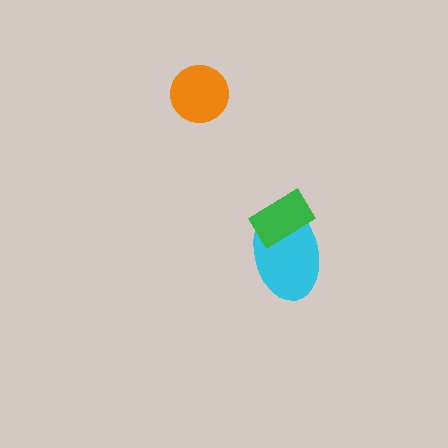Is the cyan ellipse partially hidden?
Yes, it is partially covered by another shape.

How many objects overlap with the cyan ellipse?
1 object overlaps with the cyan ellipse.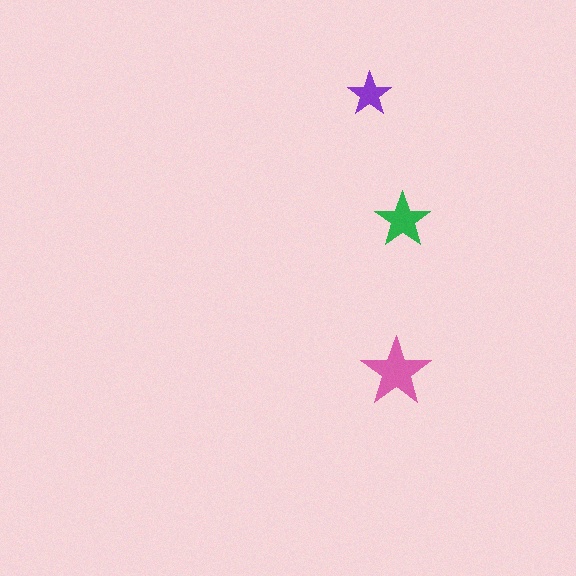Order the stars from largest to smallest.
the pink one, the green one, the purple one.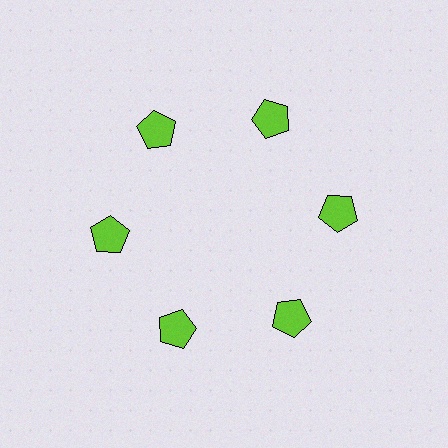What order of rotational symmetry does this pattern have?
This pattern has 6-fold rotational symmetry.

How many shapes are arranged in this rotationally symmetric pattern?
There are 6 shapes, arranged in 6 groups of 1.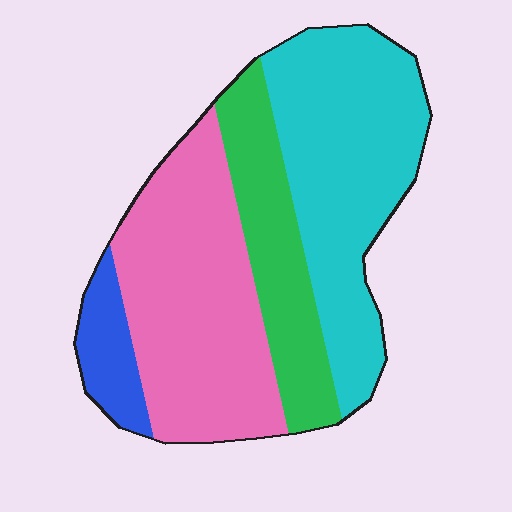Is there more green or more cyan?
Cyan.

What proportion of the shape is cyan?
Cyan takes up between a third and a half of the shape.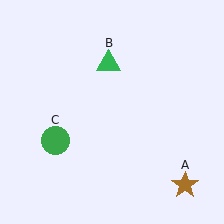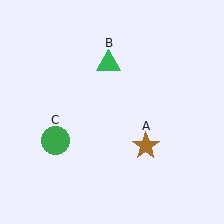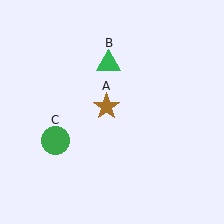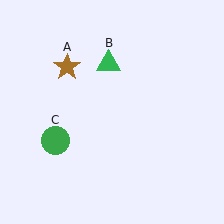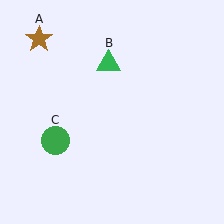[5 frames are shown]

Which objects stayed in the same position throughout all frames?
Green triangle (object B) and green circle (object C) remained stationary.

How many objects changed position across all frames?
1 object changed position: brown star (object A).